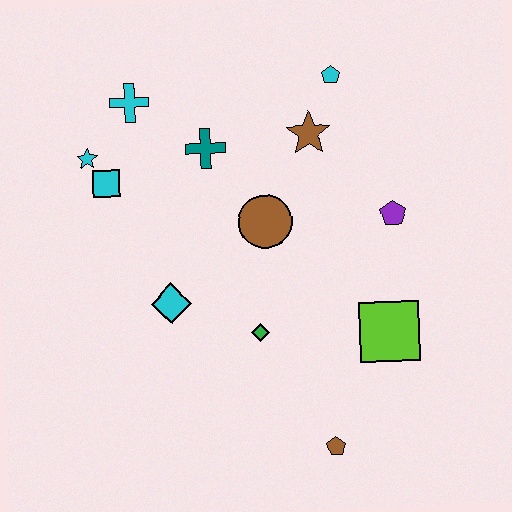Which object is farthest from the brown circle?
The brown pentagon is farthest from the brown circle.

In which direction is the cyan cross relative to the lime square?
The cyan cross is to the left of the lime square.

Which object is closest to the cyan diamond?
The green diamond is closest to the cyan diamond.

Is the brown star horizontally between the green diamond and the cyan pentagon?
Yes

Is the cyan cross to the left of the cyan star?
No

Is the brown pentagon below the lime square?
Yes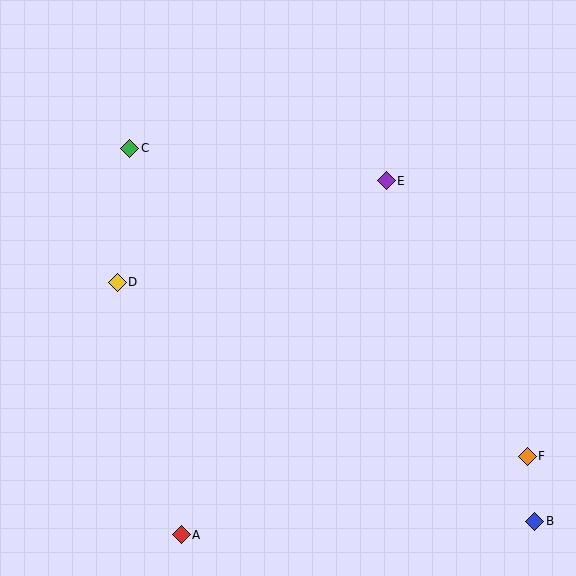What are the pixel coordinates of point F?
Point F is at (527, 456).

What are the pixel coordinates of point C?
Point C is at (130, 148).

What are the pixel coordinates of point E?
Point E is at (386, 181).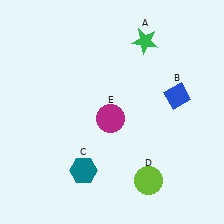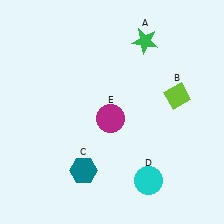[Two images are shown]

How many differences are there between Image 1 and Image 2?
There are 2 differences between the two images.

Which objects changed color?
B changed from blue to lime. D changed from lime to cyan.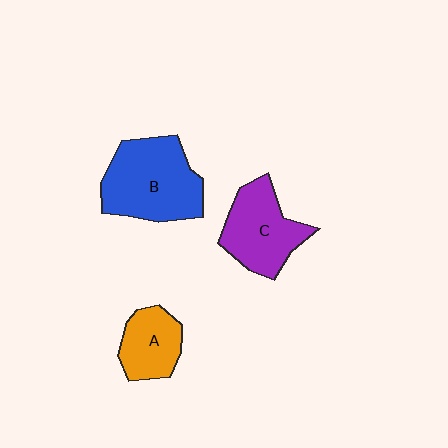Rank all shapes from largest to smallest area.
From largest to smallest: B (blue), C (purple), A (orange).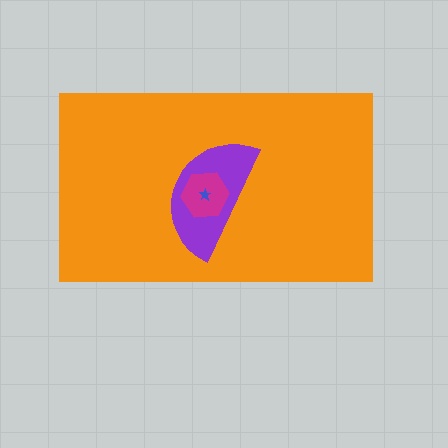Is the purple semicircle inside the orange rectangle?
Yes.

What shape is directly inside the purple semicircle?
The magenta hexagon.